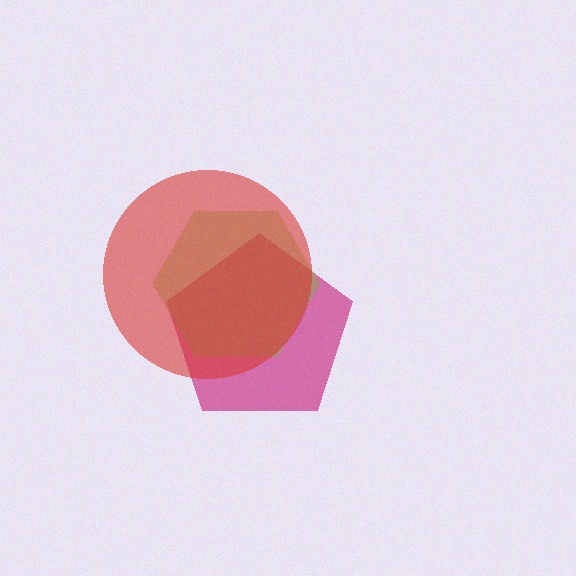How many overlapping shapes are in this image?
There are 3 overlapping shapes in the image.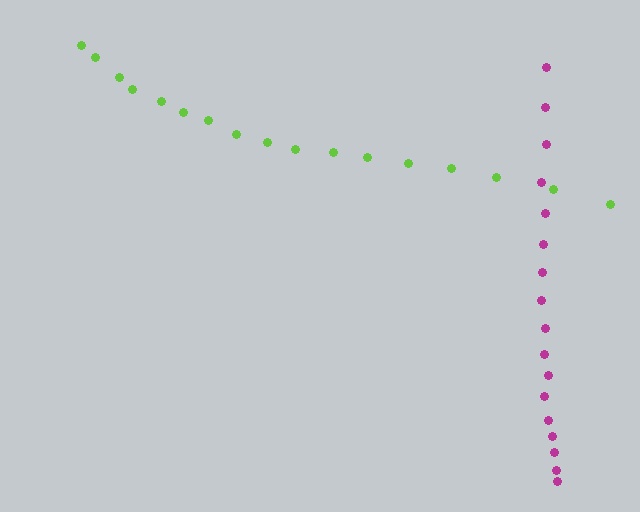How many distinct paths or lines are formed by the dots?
There are 2 distinct paths.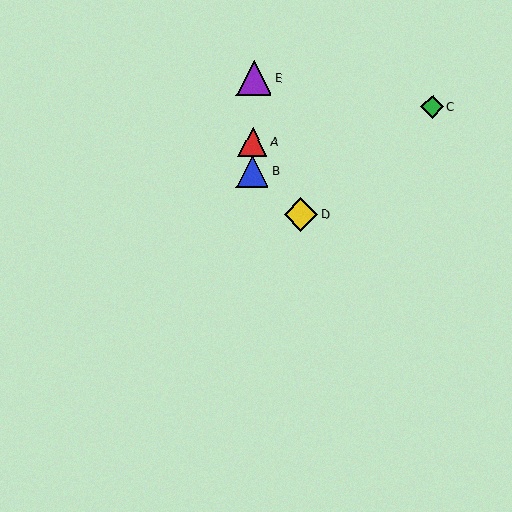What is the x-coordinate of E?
Object E is at x≈254.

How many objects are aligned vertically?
3 objects (A, B, E) are aligned vertically.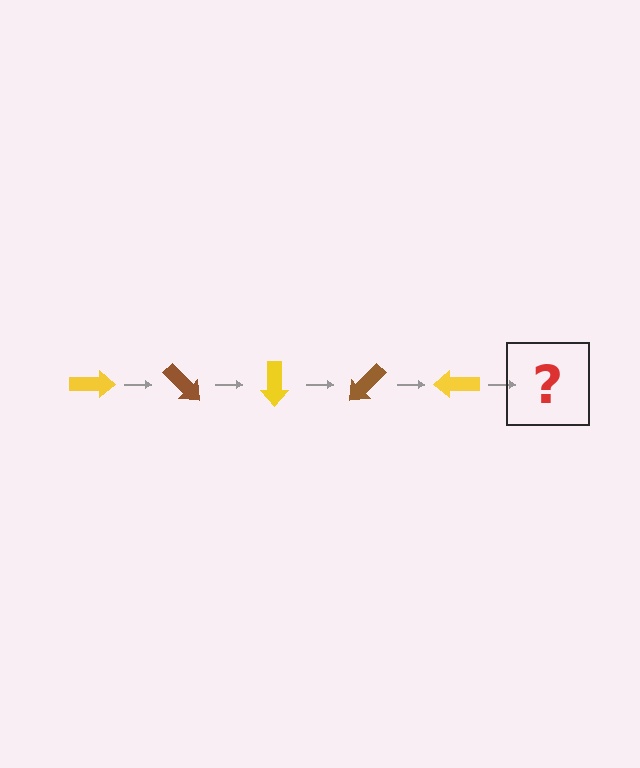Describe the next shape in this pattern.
It should be a brown arrow, rotated 225 degrees from the start.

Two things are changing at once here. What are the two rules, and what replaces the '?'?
The two rules are that it rotates 45 degrees each step and the color cycles through yellow and brown. The '?' should be a brown arrow, rotated 225 degrees from the start.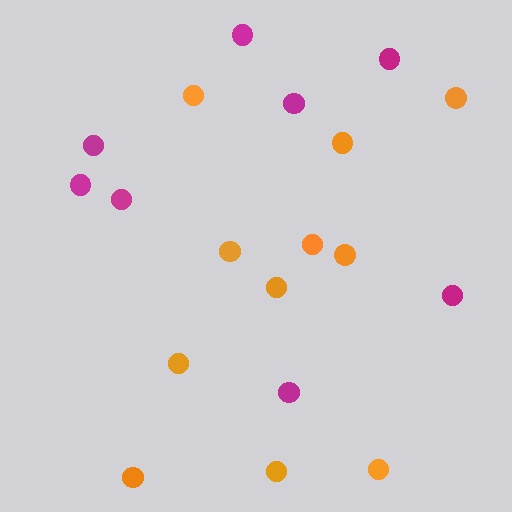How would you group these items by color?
There are 2 groups: one group of magenta circles (8) and one group of orange circles (11).